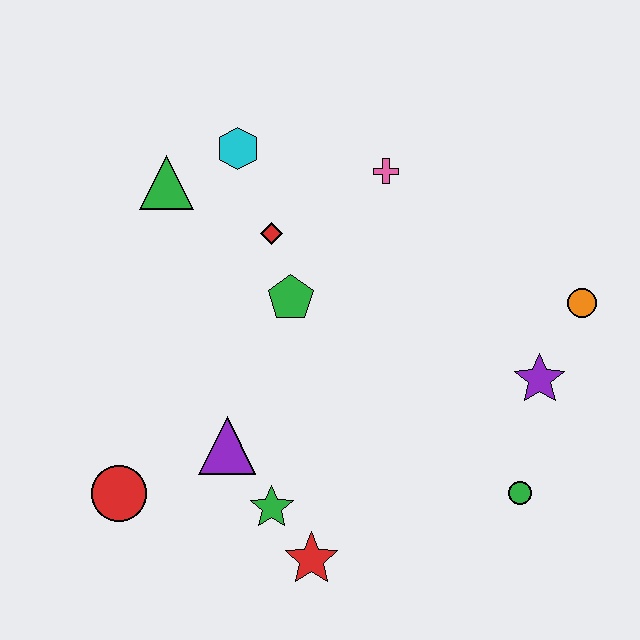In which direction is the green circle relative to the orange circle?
The green circle is below the orange circle.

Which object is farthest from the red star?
The cyan hexagon is farthest from the red star.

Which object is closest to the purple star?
The orange circle is closest to the purple star.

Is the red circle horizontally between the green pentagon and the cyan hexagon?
No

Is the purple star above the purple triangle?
Yes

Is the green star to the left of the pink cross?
Yes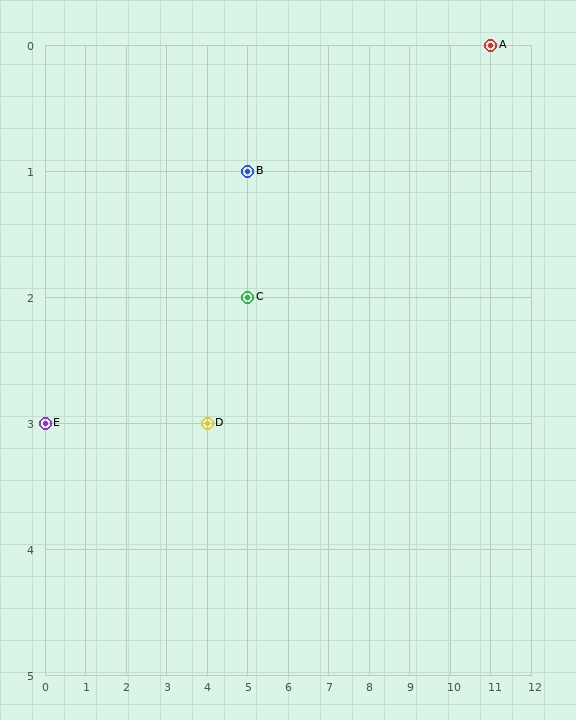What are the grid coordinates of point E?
Point E is at grid coordinates (0, 3).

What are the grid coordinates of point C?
Point C is at grid coordinates (5, 2).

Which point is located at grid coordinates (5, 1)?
Point B is at (5, 1).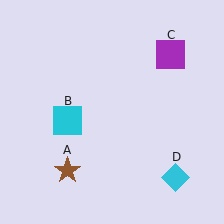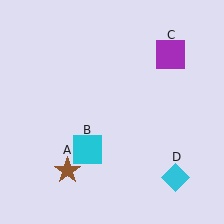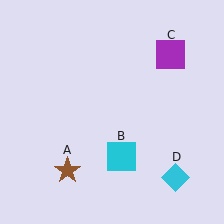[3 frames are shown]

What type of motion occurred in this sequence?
The cyan square (object B) rotated counterclockwise around the center of the scene.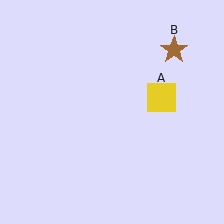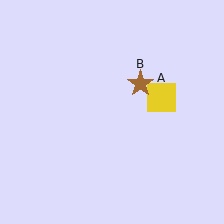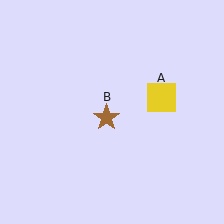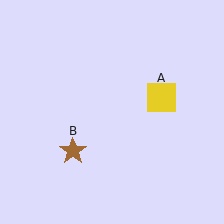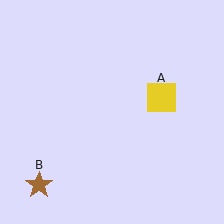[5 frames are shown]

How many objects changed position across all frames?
1 object changed position: brown star (object B).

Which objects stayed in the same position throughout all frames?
Yellow square (object A) remained stationary.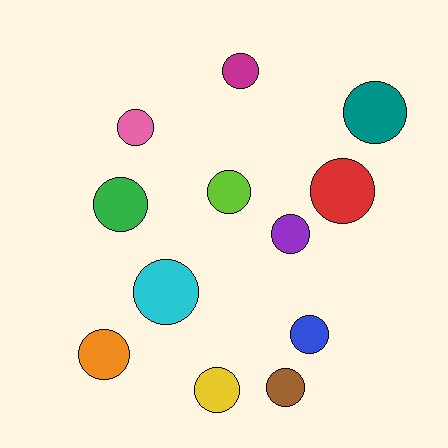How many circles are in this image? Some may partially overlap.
There are 12 circles.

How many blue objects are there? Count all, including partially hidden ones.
There is 1 blue object.